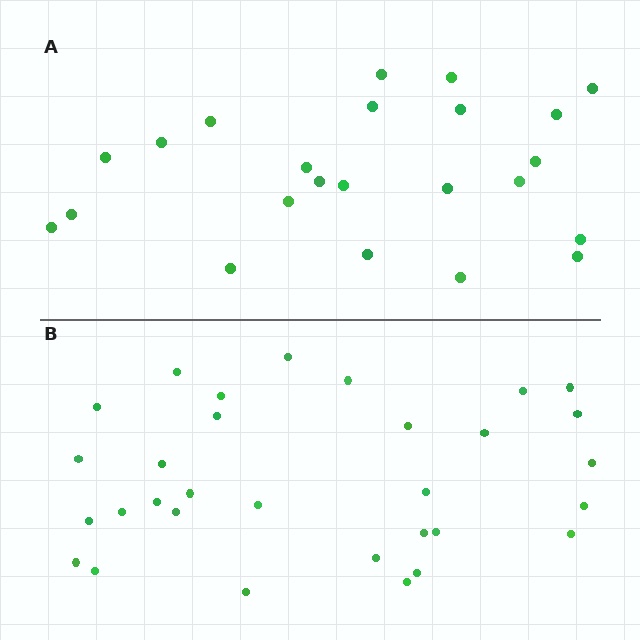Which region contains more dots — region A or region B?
Region B (the bottom region) has more dots.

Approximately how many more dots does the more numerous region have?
Region B has roughly 8 or so more dots than region A.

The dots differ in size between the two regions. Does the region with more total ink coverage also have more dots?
No. Region A has more total ink coverage because its dots are larger, but region B actually contains more individual dots. Total area can be misleading — the number of items is what matters here.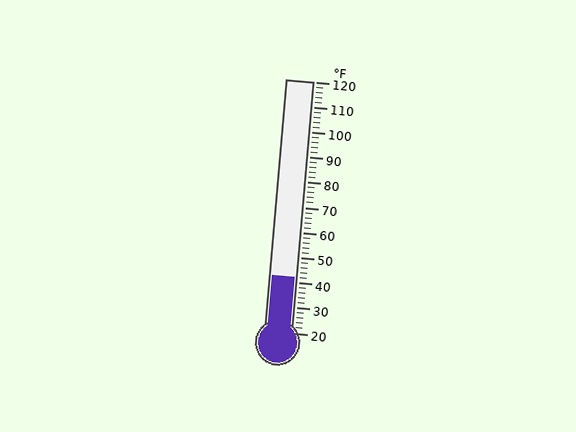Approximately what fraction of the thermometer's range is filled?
The thermometer is filled to approximately 20% of its range.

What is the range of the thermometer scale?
The thermometer scale ranges from 20°F to 120°F.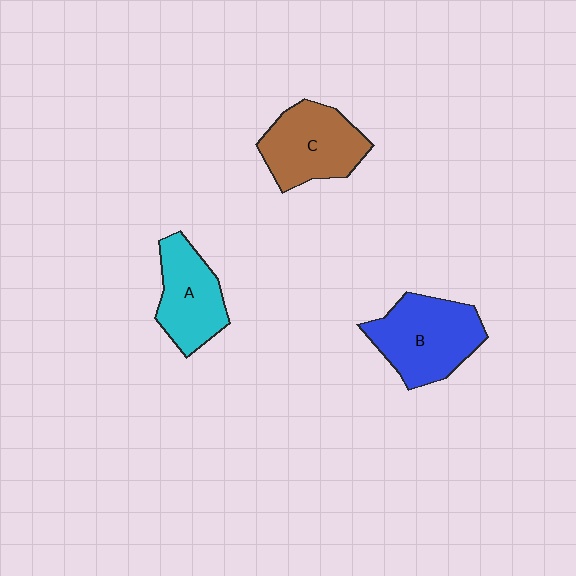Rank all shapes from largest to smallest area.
From largest to smallest: B (blue), C (brown), A (cyan).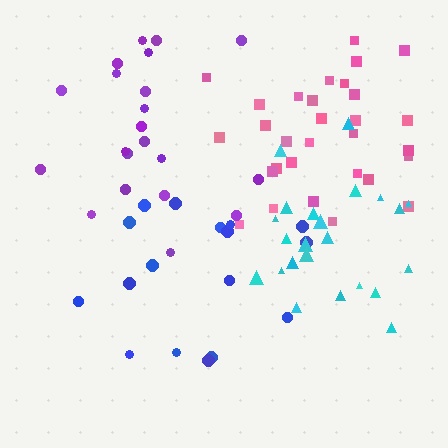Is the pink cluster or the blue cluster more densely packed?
Pink.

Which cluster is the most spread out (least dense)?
Blue.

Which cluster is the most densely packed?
Cyan.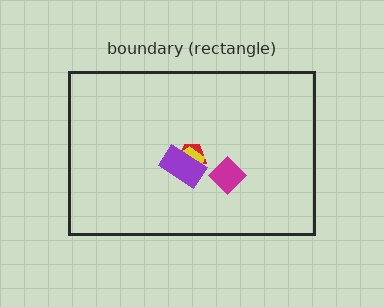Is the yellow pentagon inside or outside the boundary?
Inside.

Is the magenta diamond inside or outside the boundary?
Inside.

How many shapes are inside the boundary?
4 inside, 0 outside.